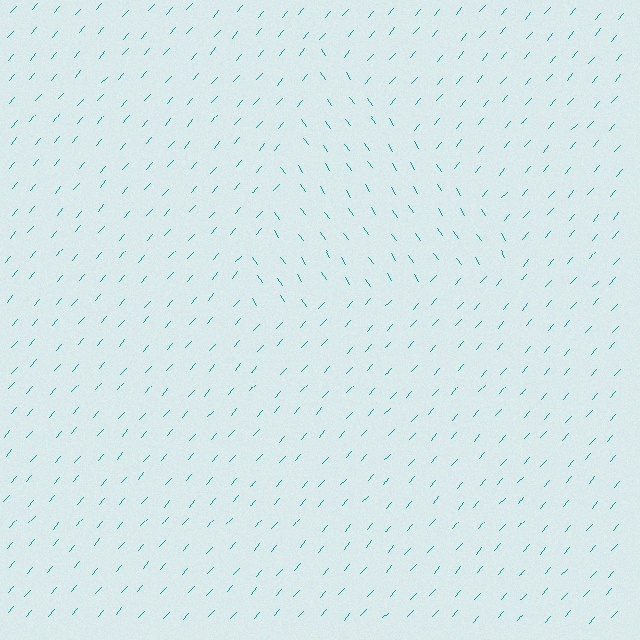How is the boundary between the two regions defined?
The boundary is defined purely by a change in line orientation (approximately 75 degrees difference). All lines are the same color and thickness.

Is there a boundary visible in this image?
Yes, there is a texture boundary formed by a change in line orientation.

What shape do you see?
I see a triangle.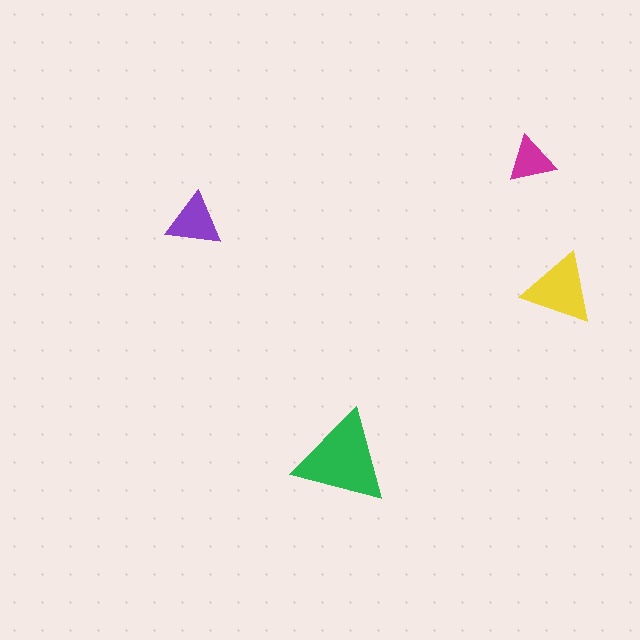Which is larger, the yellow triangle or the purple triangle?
The yellow one.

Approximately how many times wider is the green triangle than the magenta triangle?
About 2 times wider.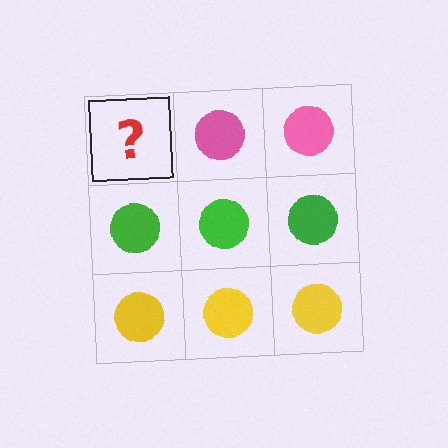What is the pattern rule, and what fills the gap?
The rule is that each row has a consistent color. The gap should be filled with a pink circle.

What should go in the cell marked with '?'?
The missing cell should contain a pink circle.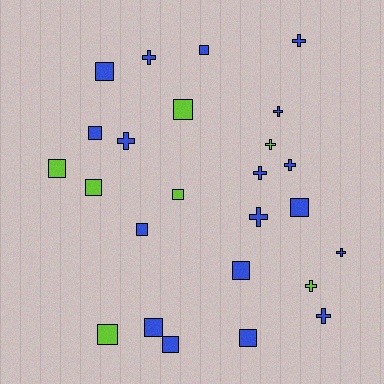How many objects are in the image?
There are 25 objects.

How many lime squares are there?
There are 5 lime squares.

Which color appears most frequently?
Blue, with 18 objects.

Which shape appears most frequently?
Square, with 14 objects.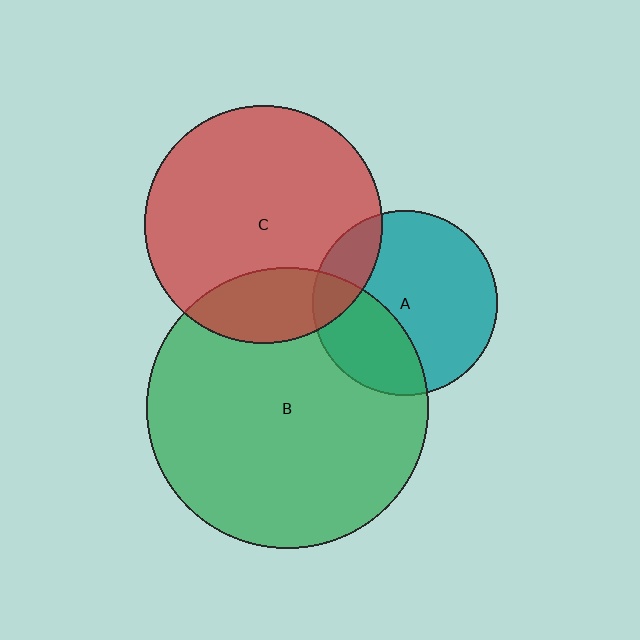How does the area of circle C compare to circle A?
Approximately 1.7 times.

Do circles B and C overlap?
Yes.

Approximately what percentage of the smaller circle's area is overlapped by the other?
Approximately 20%.